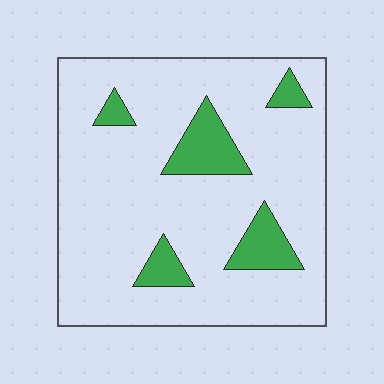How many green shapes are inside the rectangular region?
5.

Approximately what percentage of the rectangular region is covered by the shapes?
Approximately 15%.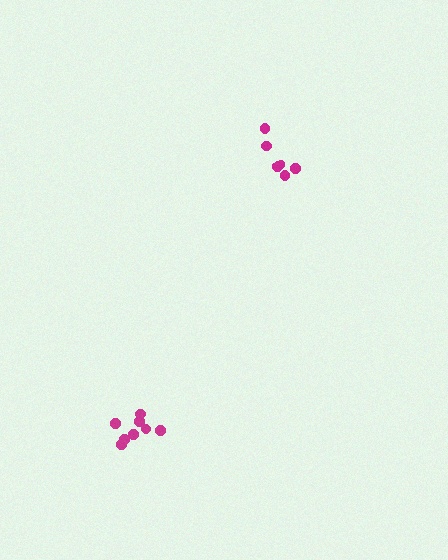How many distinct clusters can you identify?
There are 2 distinct clusters.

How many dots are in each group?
Group 1: 8 dots, Group 2: 6 dots (14 total).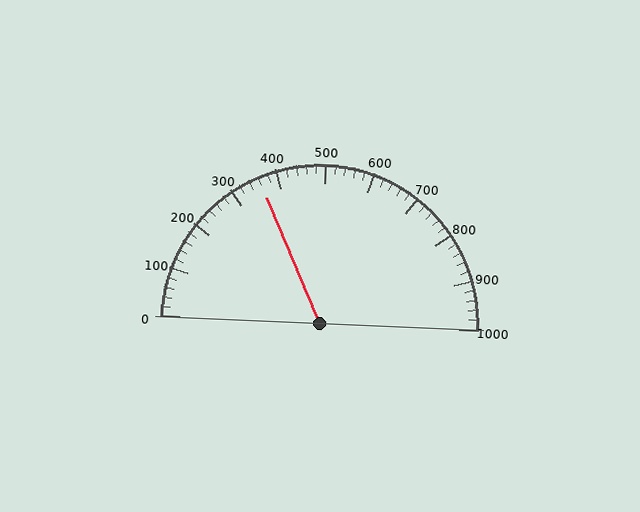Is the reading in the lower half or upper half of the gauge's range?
The reading is in the lower half of the range (0 to 1000).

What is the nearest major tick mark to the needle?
The nearest major tick mark is 400.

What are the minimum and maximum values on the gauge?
The gauge ranges from 0 to 1000.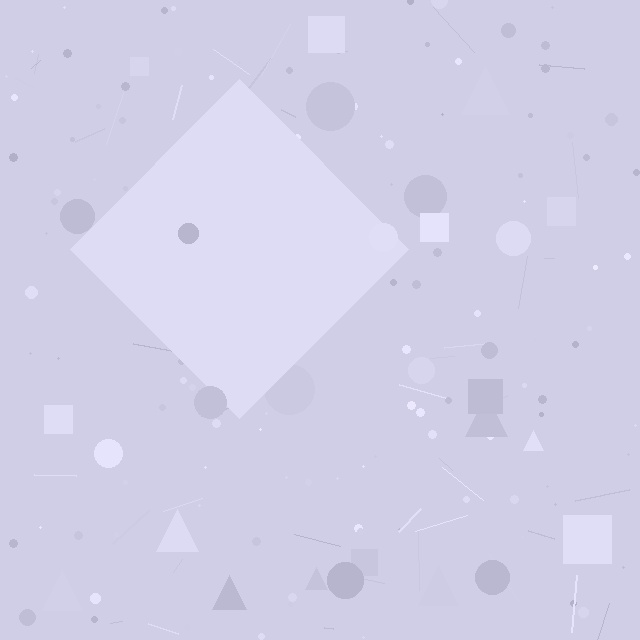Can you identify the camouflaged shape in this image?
The camouflaged shape is a diamond.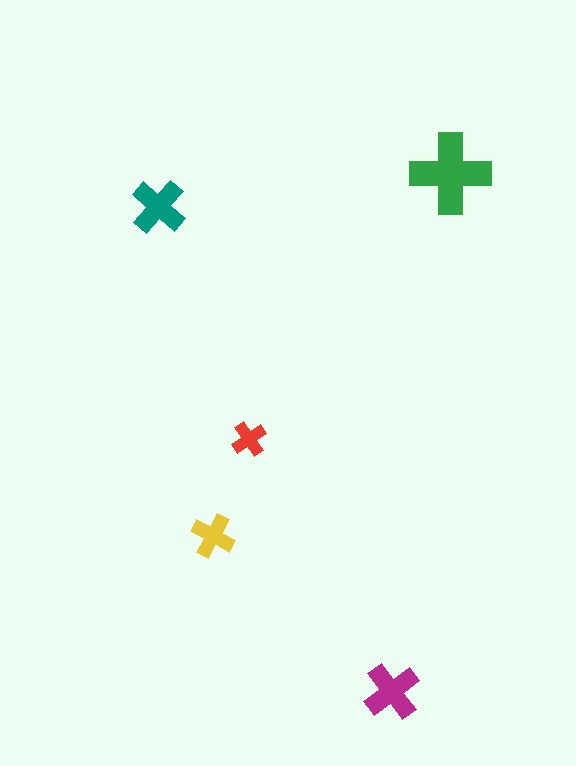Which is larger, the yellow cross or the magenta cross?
The magenta one.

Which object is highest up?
The green cross is topmost.